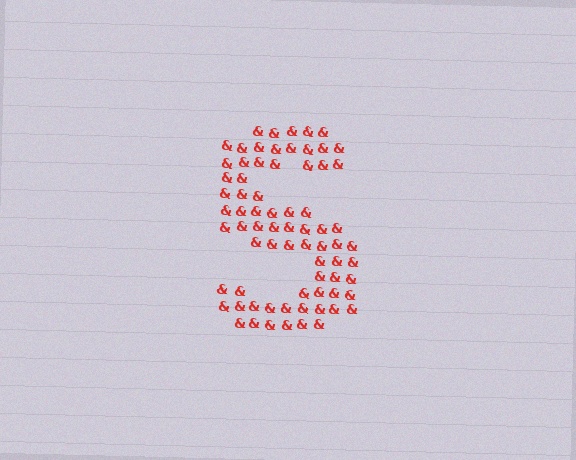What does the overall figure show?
The overall figure shows the letter S.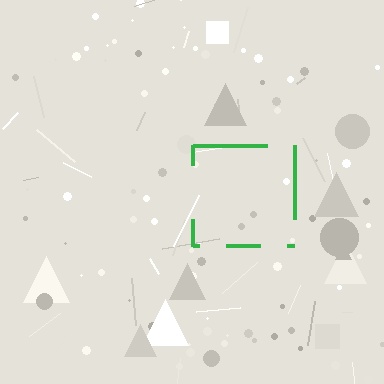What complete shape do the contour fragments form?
The contour fragments form a square.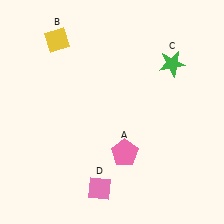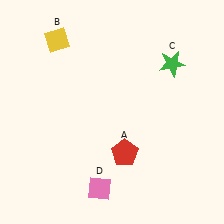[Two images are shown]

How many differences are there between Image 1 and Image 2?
There is 1 difference between the two images.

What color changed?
The pentagon (A) changed from pink in Image 1 to red in Image 2.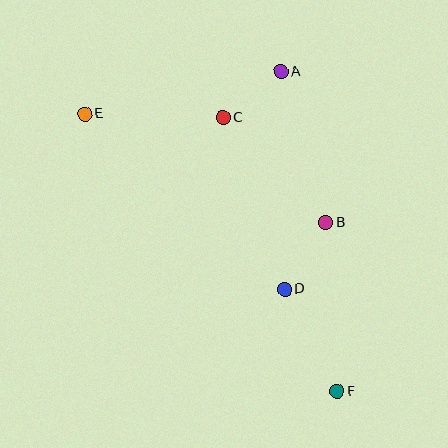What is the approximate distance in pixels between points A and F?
The distance between A and F is approximately 324 pixels.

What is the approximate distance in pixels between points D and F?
The distance between D and F is approximately 115 pixels.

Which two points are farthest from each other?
Points E and F are farthest from each other.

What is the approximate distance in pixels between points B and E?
The distance between B and E is approximately 264 pixels.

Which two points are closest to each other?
Points A and C are closest to each other.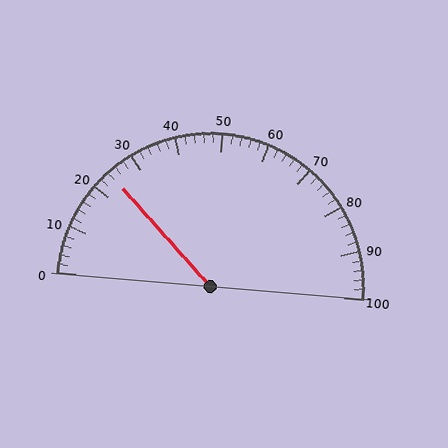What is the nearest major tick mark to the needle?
The nearest major tick mark is 20.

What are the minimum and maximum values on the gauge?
The gauge ranges from 0 to 100.